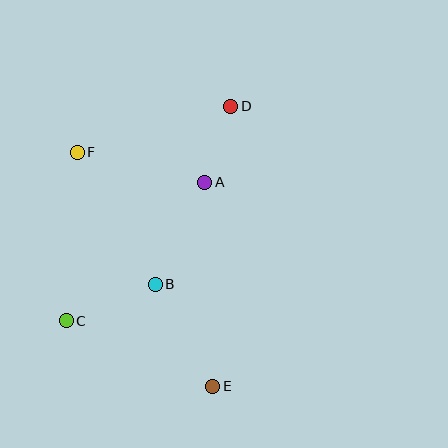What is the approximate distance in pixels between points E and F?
The distance between E and F is approximately 270 pixels.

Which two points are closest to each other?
Points A and D are closest to each other.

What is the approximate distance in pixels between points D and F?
The distance between D and F is approximately 160 pixels.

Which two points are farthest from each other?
Points D and E are farthest from each other.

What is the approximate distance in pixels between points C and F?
The distance between C and F is approximately 169 pixels.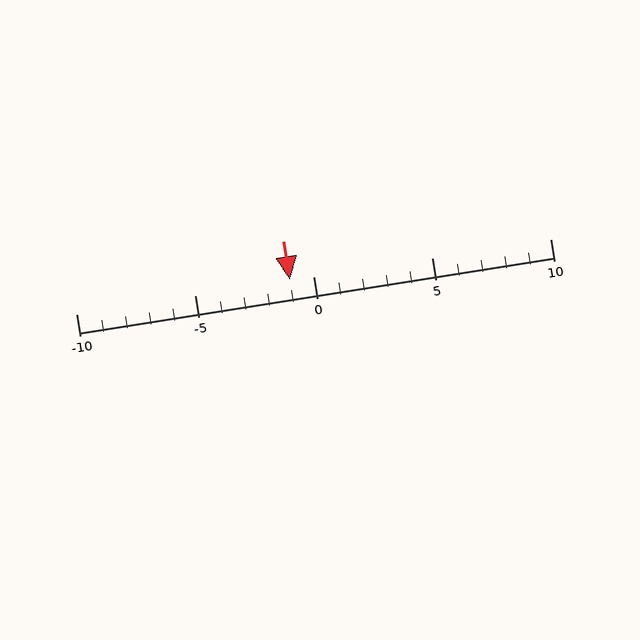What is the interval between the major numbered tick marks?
The major tick marks are spaced 5 units apart.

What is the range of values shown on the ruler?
The ruler shows values from -10 to 10.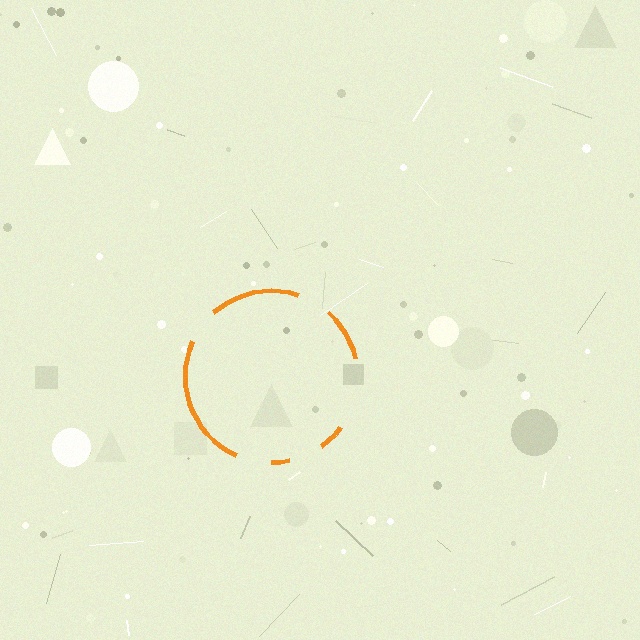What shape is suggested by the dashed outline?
The dashed outline suggests a circle.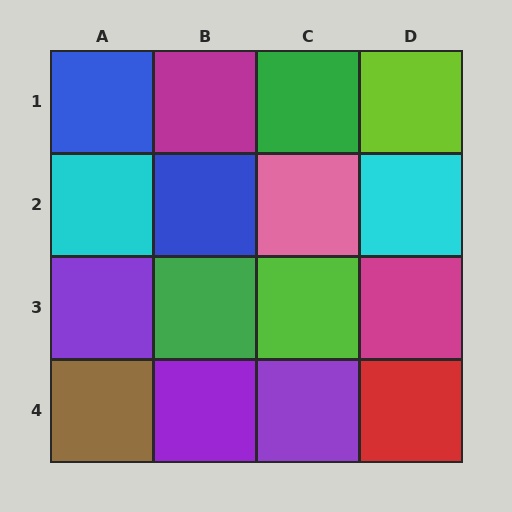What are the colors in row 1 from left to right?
Blue, magenta, green, lime.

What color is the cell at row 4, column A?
Brown.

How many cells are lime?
2 cells are lime.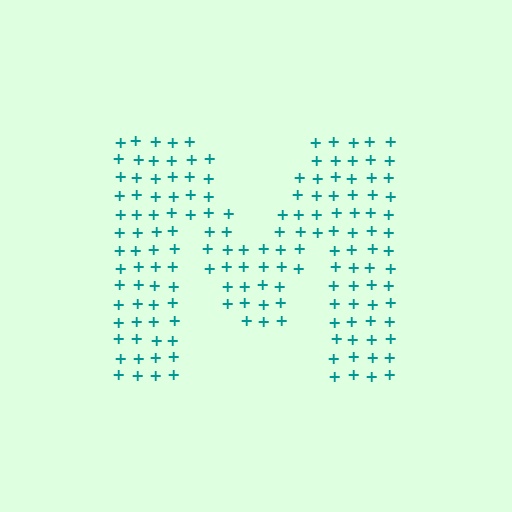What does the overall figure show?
The overall figure shows the letter M.